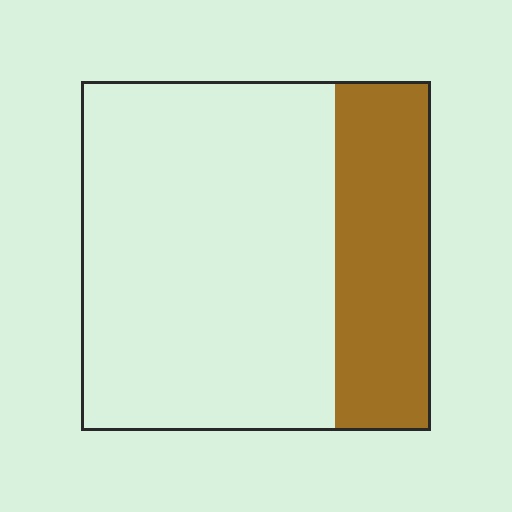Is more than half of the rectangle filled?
No.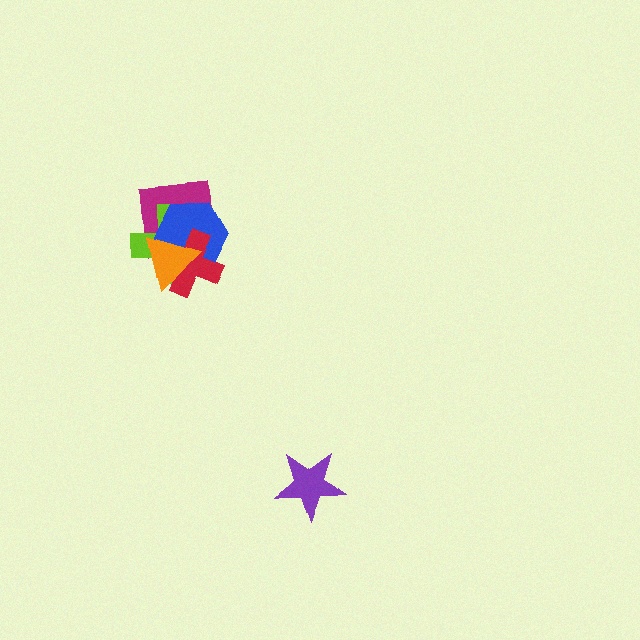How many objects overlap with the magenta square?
4 objects overlap with the magenta square.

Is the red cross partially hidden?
Yes, it is partially covered by another shape.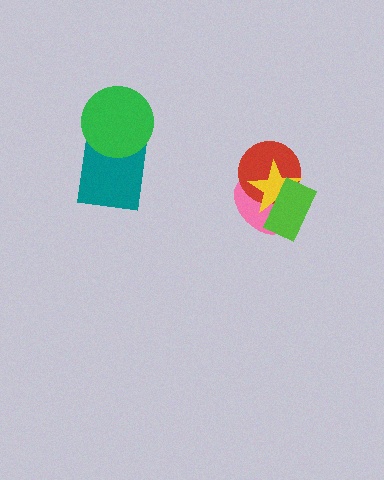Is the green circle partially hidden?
No, no other shape covers it.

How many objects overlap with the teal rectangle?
1 object overlaps with the teal rectangle.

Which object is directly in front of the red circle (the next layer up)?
The yellow star is directly in front of the red circle.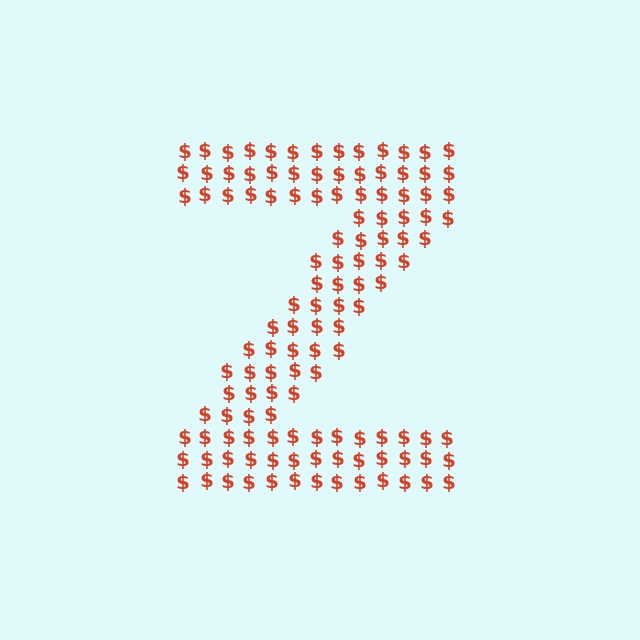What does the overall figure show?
The overall figure shows the letter Z.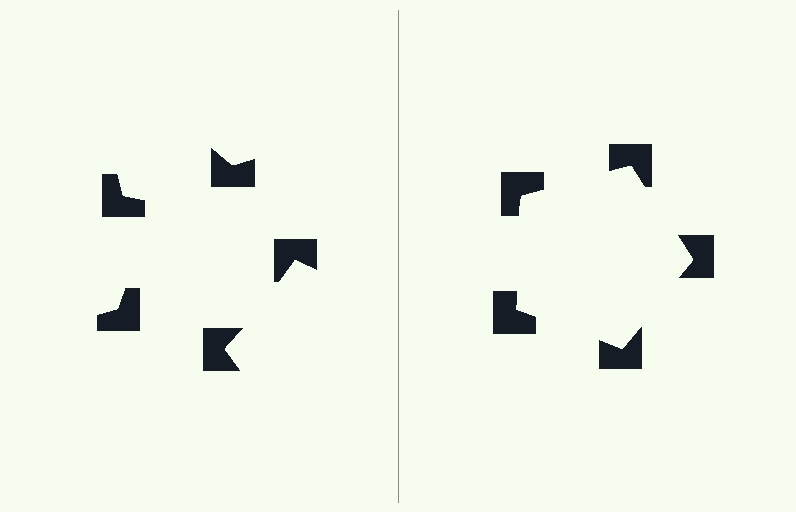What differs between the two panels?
The notched squares are positioned identically on both sides; only the wedge orientations differ. On the right they align to a pentagon; on the left they are misaligned.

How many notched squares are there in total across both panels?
10 — 5 on each side.